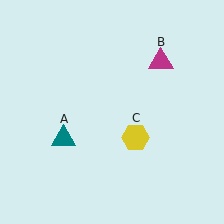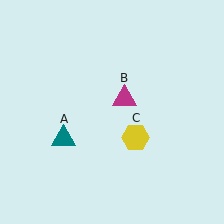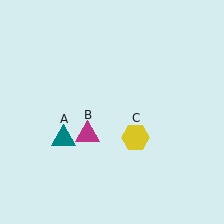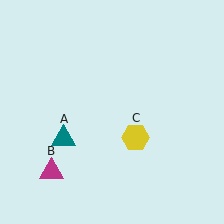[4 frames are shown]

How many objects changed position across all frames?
1 object changed position: magenta triangle (object B).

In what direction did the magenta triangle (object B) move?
The magenta triangle (object B) moved down and to the left.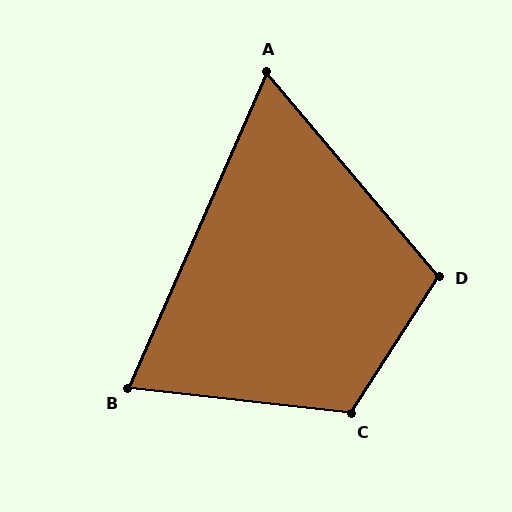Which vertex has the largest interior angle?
C, at approximately 116 degrees.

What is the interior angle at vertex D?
Approximately 107 degrees (obtuse).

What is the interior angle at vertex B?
Approximately 73 degrees (acute).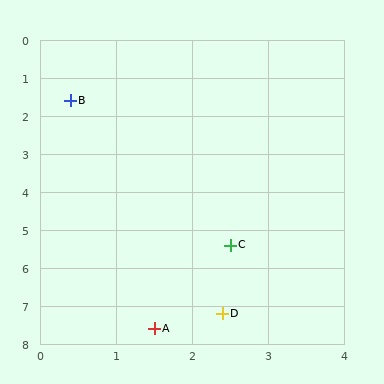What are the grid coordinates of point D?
Point D is at approximately (2.4, 7.2).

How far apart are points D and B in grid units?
Points D and B are about 5.9 grid units apart.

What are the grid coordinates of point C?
Point C is at approximately (2.5, 5.4).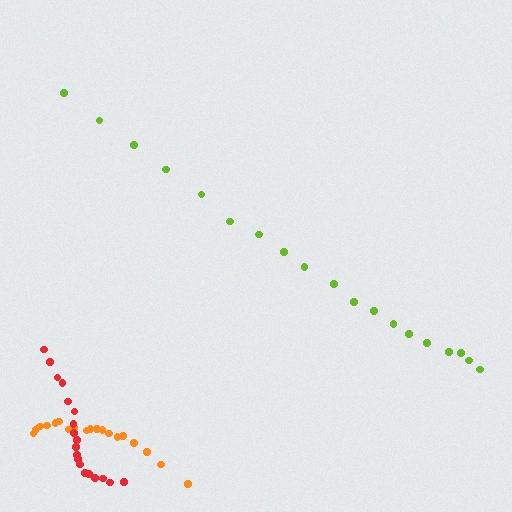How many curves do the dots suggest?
There are 3 distinct paths.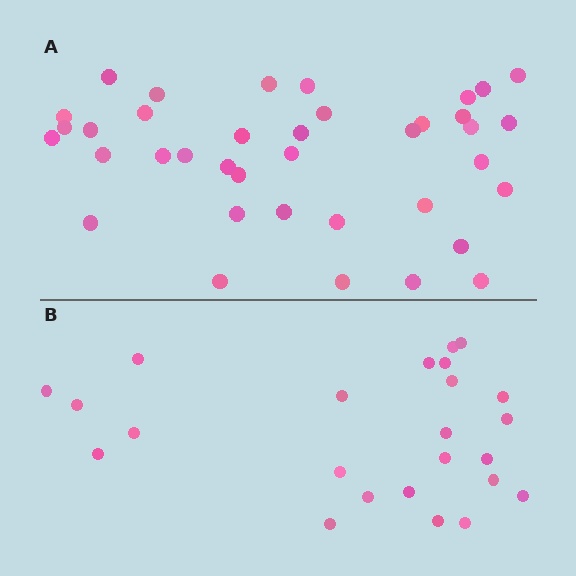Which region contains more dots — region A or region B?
Region A (the top region) has more dots.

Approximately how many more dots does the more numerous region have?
Region A has approximately 15 more dots than region B.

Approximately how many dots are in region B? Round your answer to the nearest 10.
About 20 dots. (The exact count is 24, which rounds to 20.)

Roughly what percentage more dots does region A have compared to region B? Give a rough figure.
About 60% more.